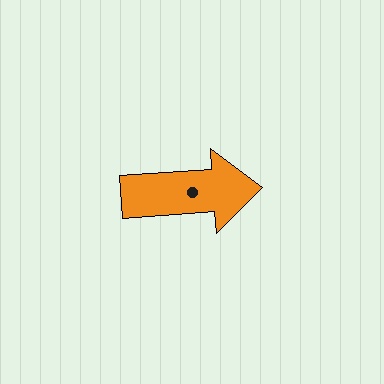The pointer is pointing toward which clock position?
Roughly 3 o'clock.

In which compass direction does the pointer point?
East.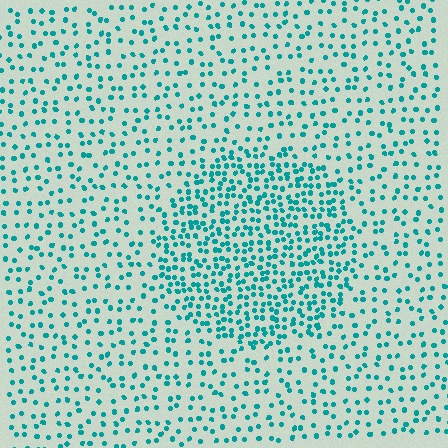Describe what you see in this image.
The image contains small teal elements arranged at two different densities. A circle-shaped region is visible where the elements are more densely packed than the surrounding area.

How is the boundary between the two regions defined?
The boundary is defined by a change in element density (approximately 2.1x ratio). All elements are the same color, size, and shape.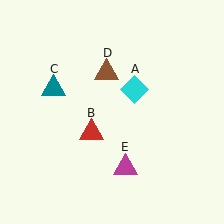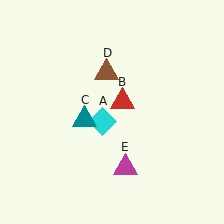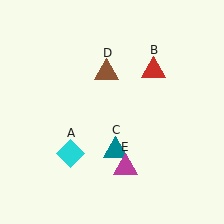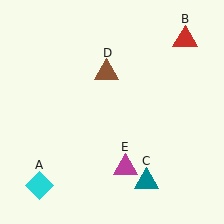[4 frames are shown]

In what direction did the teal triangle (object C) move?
The teal triangle (object C) moved down and to the right.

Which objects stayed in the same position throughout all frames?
Brown triangle (object D) and magenta triangle (object E) remained stationary.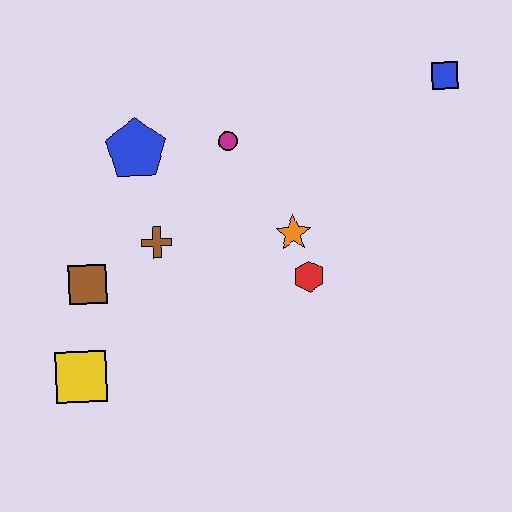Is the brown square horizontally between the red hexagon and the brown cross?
No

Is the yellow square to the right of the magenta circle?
No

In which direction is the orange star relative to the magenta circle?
The orange star is below the magenta circle.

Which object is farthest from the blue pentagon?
The blue square is farthest from the blue pentagon.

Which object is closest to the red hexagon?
The orange star is closest to the red hexagon.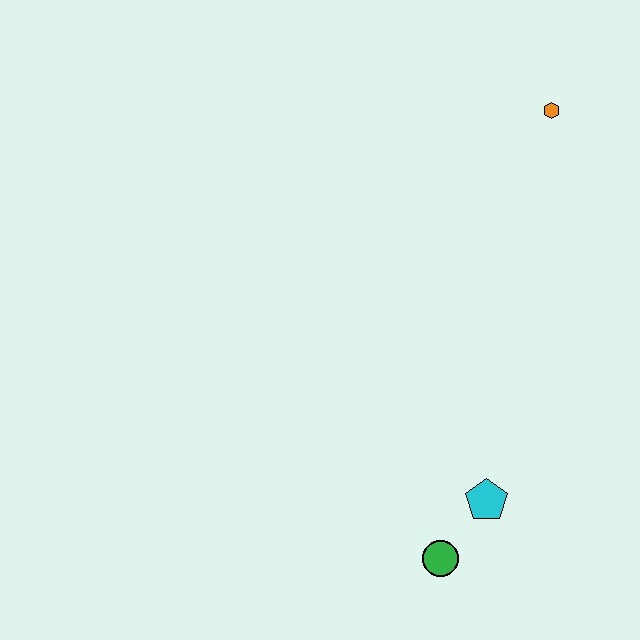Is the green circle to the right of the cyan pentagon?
No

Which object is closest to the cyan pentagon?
The green circle is closest to the cyan pentagon.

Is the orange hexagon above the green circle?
Yes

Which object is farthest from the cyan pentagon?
The orange hexagon is farthest from the cyan pentagon.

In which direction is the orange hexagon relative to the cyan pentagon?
The orange hexagon is above the cyan pentagon.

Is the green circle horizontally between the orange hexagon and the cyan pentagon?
No